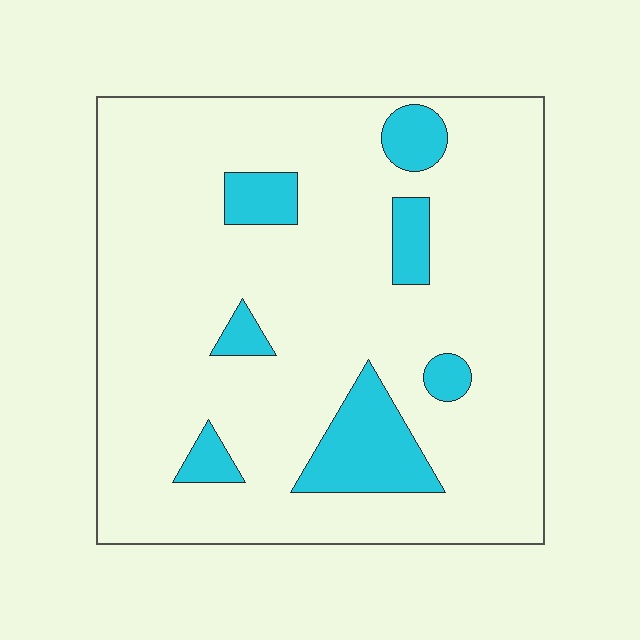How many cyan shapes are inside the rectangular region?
7.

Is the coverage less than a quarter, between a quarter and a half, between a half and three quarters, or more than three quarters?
Less than a quarter.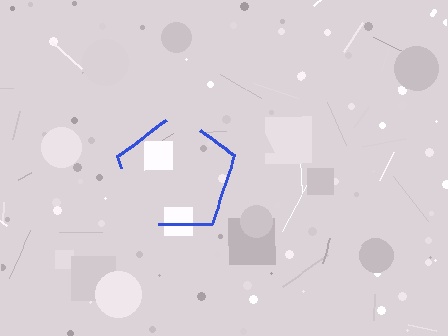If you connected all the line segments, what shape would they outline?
They would outline a pentagon.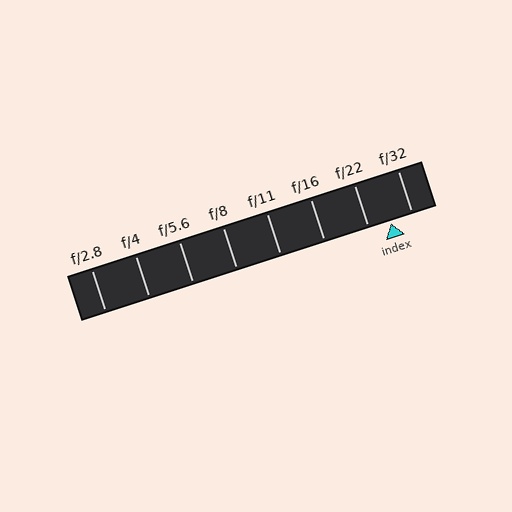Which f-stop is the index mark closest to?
The index mark is closest to f/32.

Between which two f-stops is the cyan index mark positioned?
The index mark is between f/22 and f/32.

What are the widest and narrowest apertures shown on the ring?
The widest aperture shown is f/2.8 and the narrowest is f/32.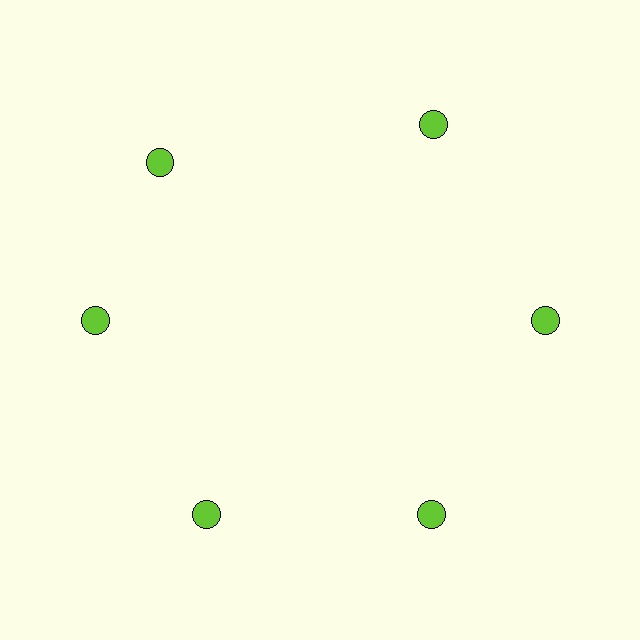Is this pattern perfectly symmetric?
No. The 6 lime circles are arranged in a ring, but one element near the 11 o'clock position is rotated out of alignment along the ring, breaking the 6-fold rotational symmetry.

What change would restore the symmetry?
The symmetry would be restored by rotating it back into even spacing with its neighbors so that all 6 circles sit at equal angles and equal distance from the center.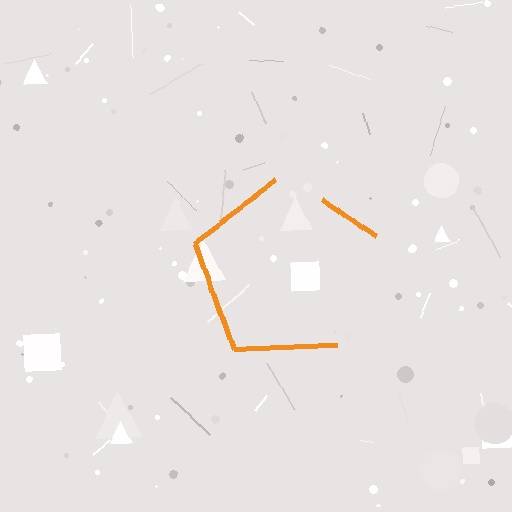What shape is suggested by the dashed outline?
The dashed outline suggests a pentagon.